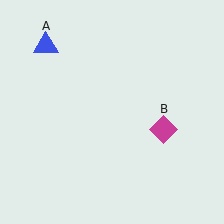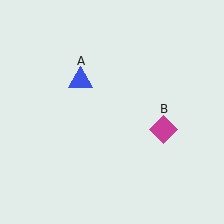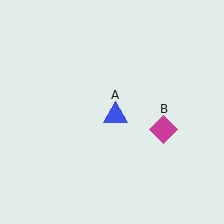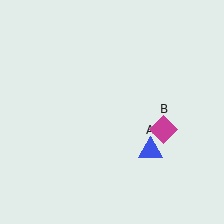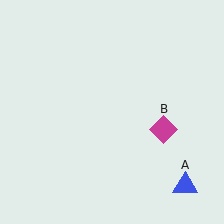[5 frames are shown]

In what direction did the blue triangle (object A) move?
The blue triangle (object A) moved down and to the right.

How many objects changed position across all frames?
1 object changed position: blue triangle (object A).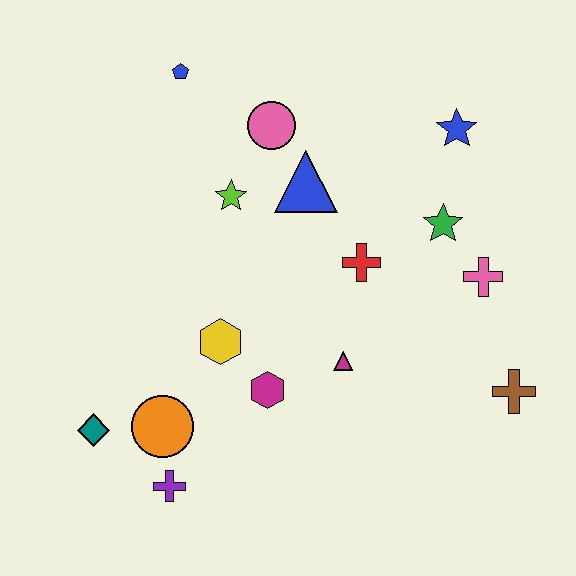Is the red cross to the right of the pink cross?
No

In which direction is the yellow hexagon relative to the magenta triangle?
The yellow hexagon is to the left of the magenta triangle.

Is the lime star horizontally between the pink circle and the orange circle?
Yes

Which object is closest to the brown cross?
The pink cross is closest to the brown cross.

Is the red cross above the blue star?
No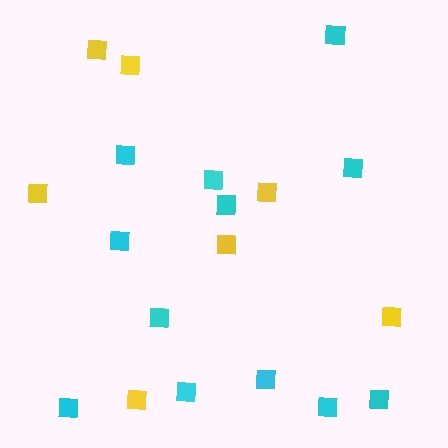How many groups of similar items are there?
There are 2 groups: one group of cyan squares (12) and one group of yellow squares (7).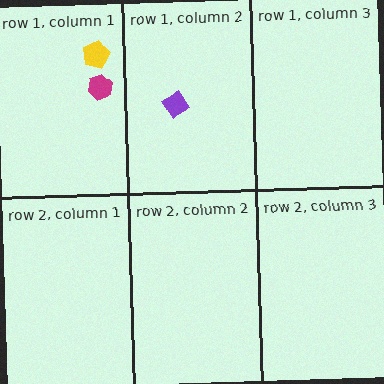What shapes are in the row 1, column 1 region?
The magenta hexagon, the yellow pentagon.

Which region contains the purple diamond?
The row 1, column 2 region.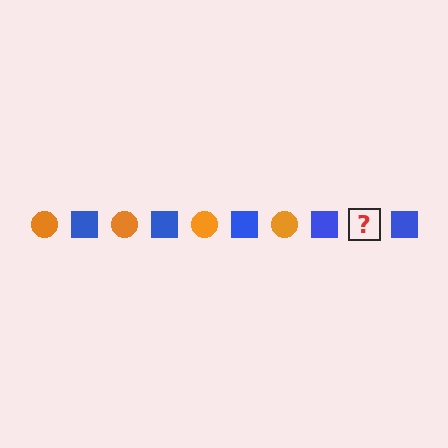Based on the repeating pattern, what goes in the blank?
The blank should be an orange circle.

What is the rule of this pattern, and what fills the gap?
The rule is that the pattern alternates between orange circle and blue square. The gap should be filled with an orange circle.